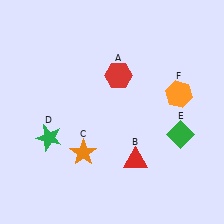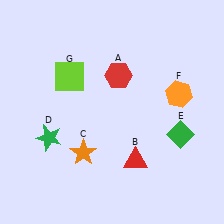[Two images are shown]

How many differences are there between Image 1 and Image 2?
There is 1 difference between the two images.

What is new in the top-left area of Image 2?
A lime square (G) was added in the top-left area of Image 2.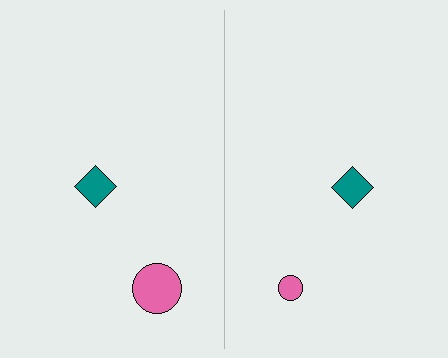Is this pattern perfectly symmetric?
No, the pattern is not perfectly symmetric. The pink circle on the right side has a different size than its mirror counterpart.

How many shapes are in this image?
There are 4 shapes in this image.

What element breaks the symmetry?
The pink circle on the right side has a different size than its mirror counterpart.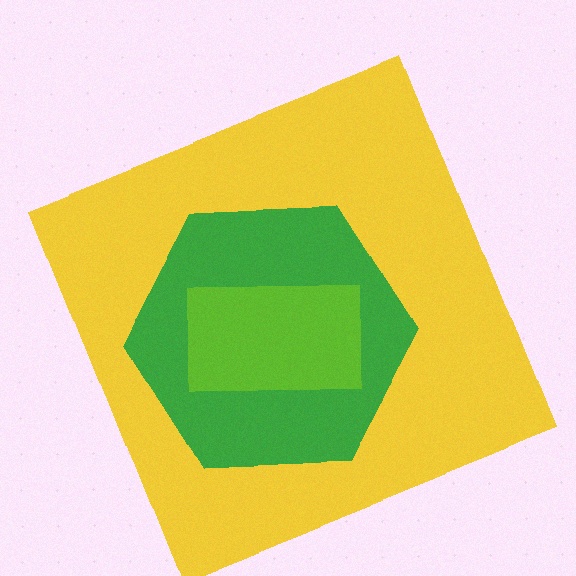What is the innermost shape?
The lime rectangle.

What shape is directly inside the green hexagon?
The lime rectangle.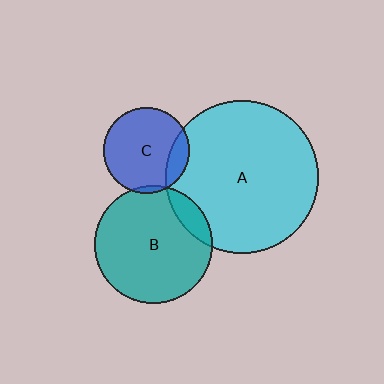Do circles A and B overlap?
Yes.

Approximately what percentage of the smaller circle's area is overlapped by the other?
Approximately 10%.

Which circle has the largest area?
Circle A (cyan).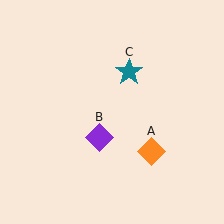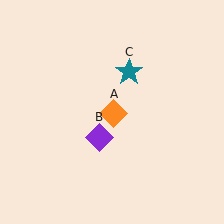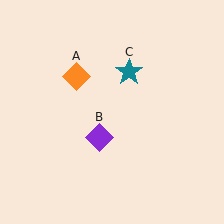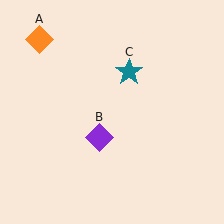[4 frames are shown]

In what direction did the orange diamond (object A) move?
The orange diamond (object A) moved up and to the left.